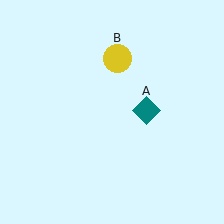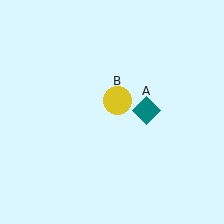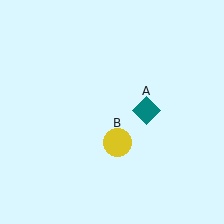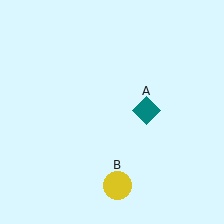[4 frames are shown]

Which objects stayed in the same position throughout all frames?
Teal diamond (object A) remained stationary.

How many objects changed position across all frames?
1 object changed position: yellow circle (object B).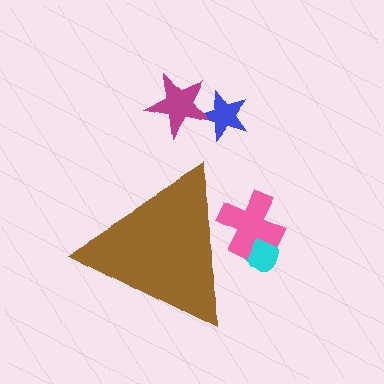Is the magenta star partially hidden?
No, the magenta star is fully visible.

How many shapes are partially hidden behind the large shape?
2 shapes are partially hidden.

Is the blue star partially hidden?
No, the blue star is fully visible.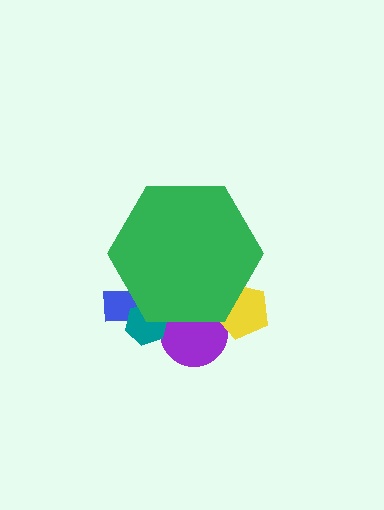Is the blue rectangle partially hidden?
Yes, the blue rectangle is partially hidden behind the green hexagon.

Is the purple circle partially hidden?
Yes, the purple circle is partially hidden behind the green hexagon.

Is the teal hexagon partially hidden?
Yes, the teal hexagon is partially hidden behind the green hexagon.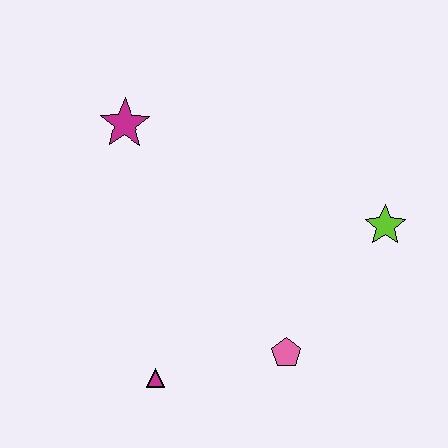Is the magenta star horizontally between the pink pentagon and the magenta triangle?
No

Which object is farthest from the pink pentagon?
The magenta star is farthest from the pink pentagon.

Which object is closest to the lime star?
The pink pentagon is closest to the lime star.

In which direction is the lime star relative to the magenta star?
The lime star is to the right of the magenta star.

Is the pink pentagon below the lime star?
Yes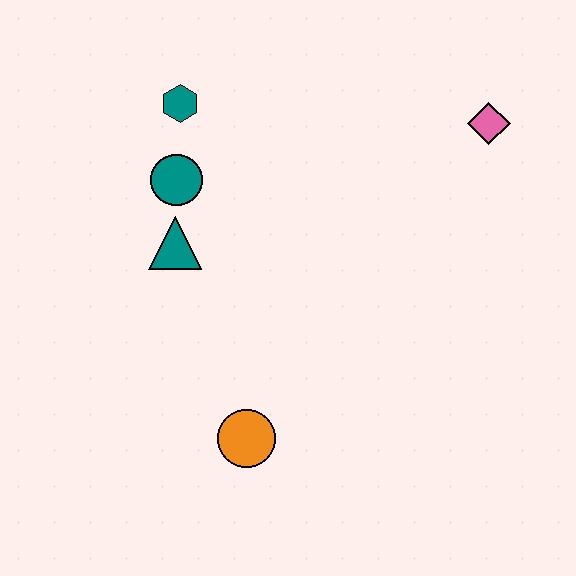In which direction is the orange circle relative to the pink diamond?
The orange circle is below the pink diamond.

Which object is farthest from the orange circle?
The pink diamond is farthest from the orange circle.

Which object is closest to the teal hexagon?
The teal circle is closest to the teal hexagon.